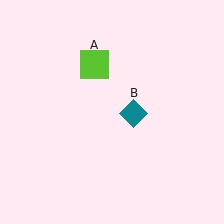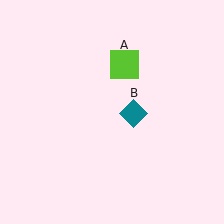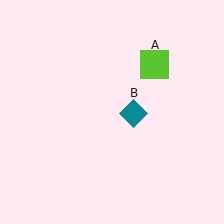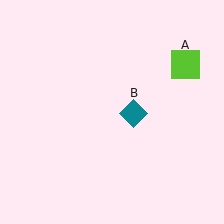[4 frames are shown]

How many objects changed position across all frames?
1 object changed position: lime square (object A).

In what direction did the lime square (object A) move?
The lime square (object A) moved right.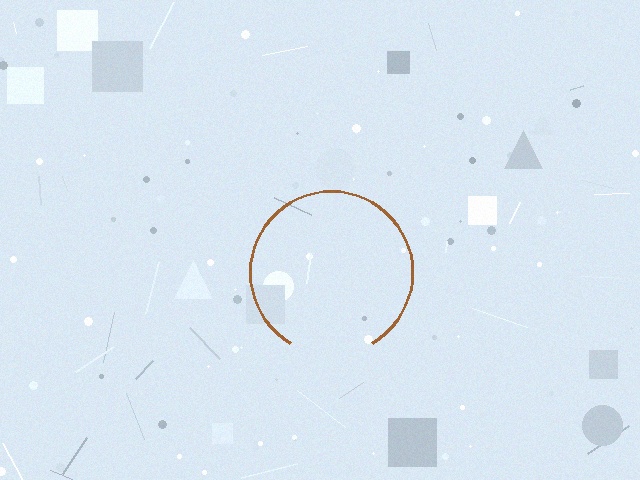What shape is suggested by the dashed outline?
The dashed outline suggests a circle.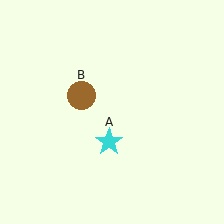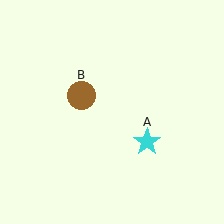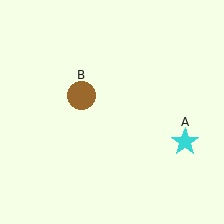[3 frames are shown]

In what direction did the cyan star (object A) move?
The cyan star (object A) moved right.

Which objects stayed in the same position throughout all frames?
Brown circle (object B) remained stationary.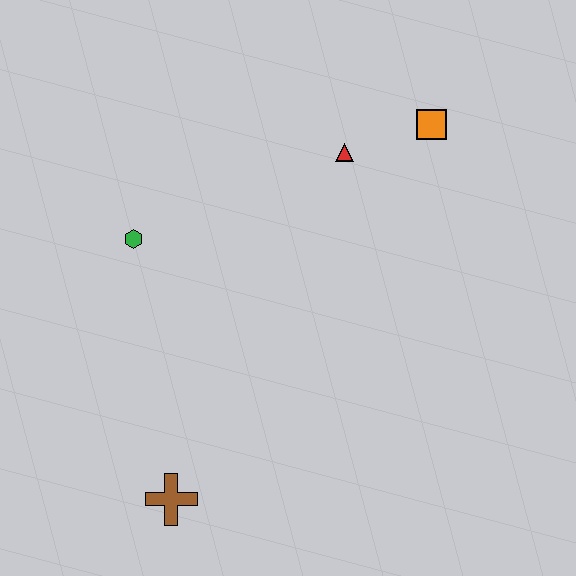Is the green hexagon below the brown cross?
No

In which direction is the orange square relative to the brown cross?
The orange square is above the brown cross.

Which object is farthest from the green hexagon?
The orange square is farthest from the green hexagon.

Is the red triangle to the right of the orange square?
No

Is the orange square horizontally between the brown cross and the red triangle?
No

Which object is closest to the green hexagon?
The red triangle is closest to the green hexagon.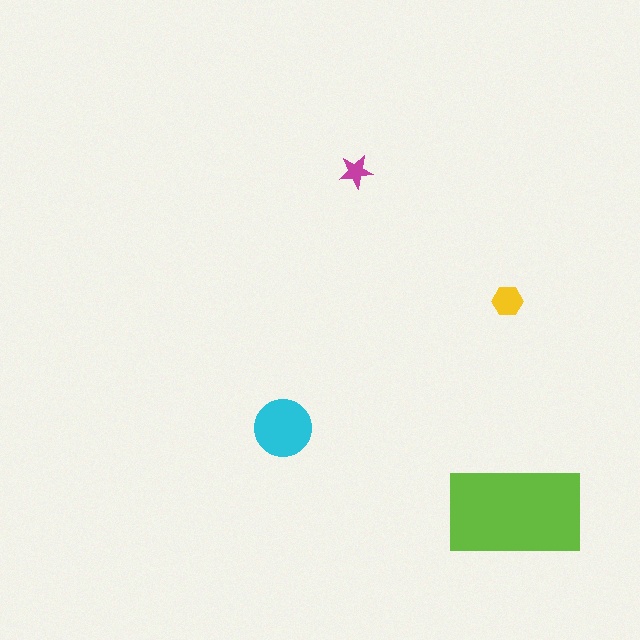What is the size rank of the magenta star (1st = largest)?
4th.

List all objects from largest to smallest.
The lime rectangle, the cyan circle, the yellow hexagon, the magenta star.